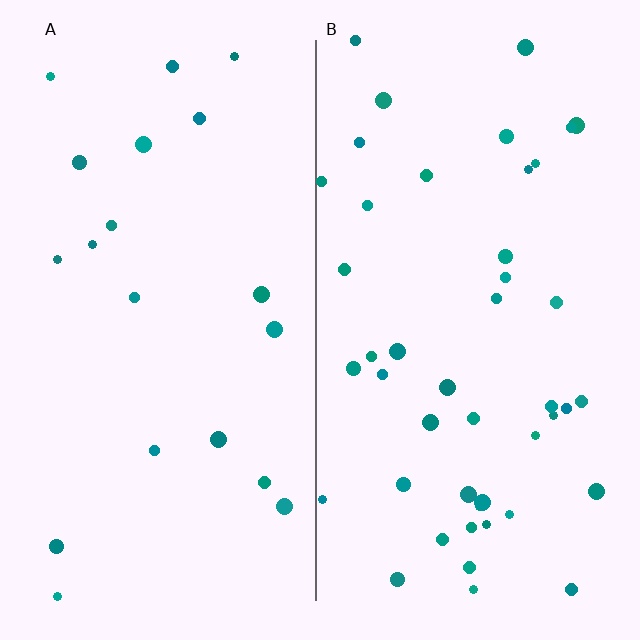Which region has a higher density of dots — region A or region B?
B (the right).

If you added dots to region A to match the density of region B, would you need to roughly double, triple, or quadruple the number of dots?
Approximately double.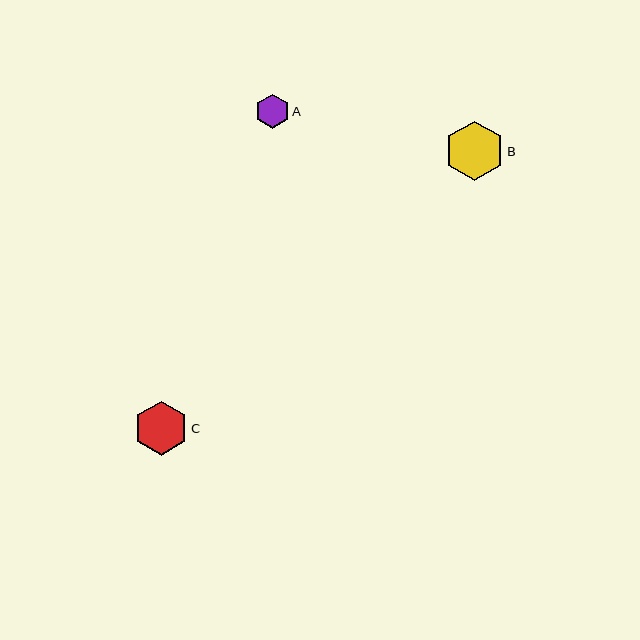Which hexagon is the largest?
Hexagon B is the largest with a size of approximately 60 pixels.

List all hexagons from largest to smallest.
From largest to smallest: B, C, A.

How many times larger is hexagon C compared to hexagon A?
Hexagon C is approximately 1.6 times the size of hexagon A.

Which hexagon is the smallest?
Hexagon A is the smallest with a size of approximately 34 pixels.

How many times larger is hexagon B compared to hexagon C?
Hexagon B is approximately 1.1 times the size of hexagon C.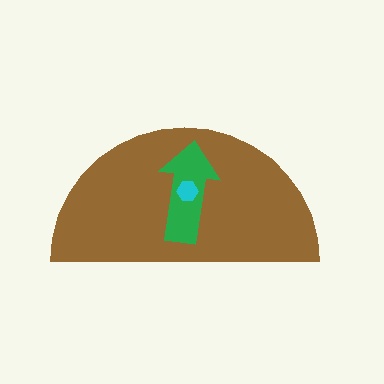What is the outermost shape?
The brown semicircle.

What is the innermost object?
The cyan hexagon.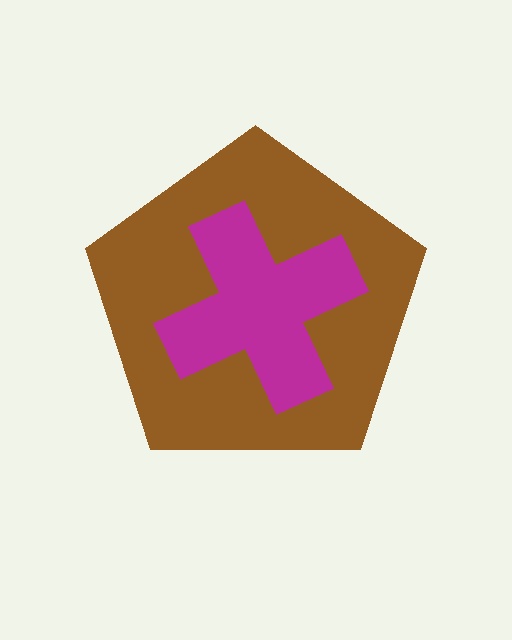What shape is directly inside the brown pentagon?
The magenta cross.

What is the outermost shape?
The brown pentagon.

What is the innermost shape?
The magenta cross.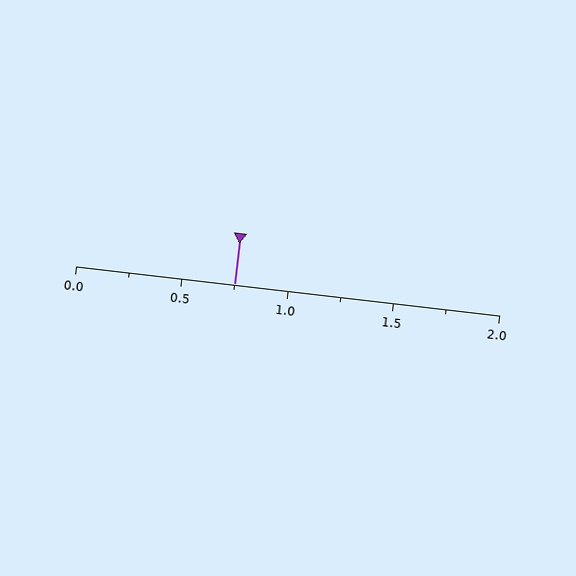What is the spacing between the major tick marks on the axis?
The major ticks are spaced 0.5 apart.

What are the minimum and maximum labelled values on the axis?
The axis runs from 0.0 to 2.0.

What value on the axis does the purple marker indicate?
The marker indicates approximately 0.75.